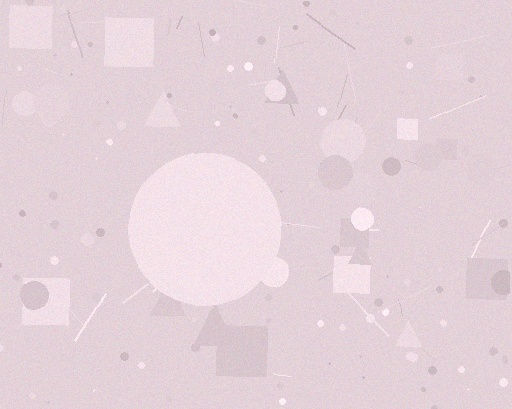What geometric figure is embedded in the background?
A circle is embedded in the background.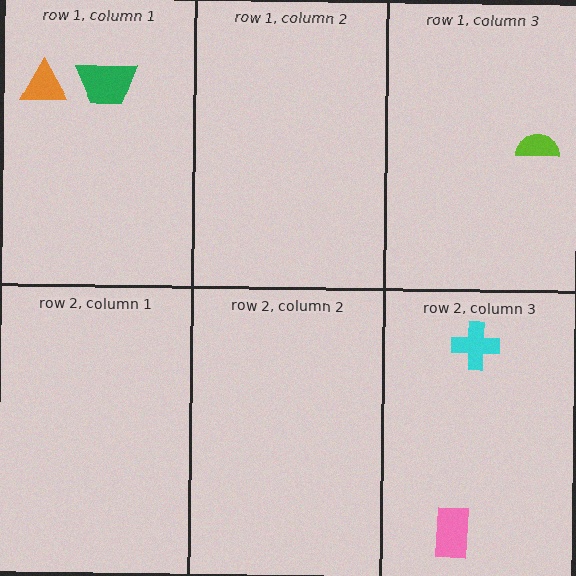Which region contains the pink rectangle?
The row 2, column 3 region.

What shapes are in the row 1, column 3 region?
The lime semicircle.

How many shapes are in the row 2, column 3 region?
2.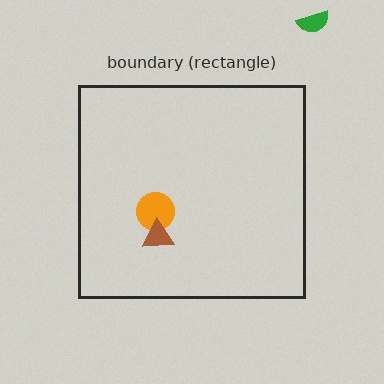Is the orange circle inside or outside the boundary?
Inside.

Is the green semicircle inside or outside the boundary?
Outside.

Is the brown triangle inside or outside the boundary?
Inside.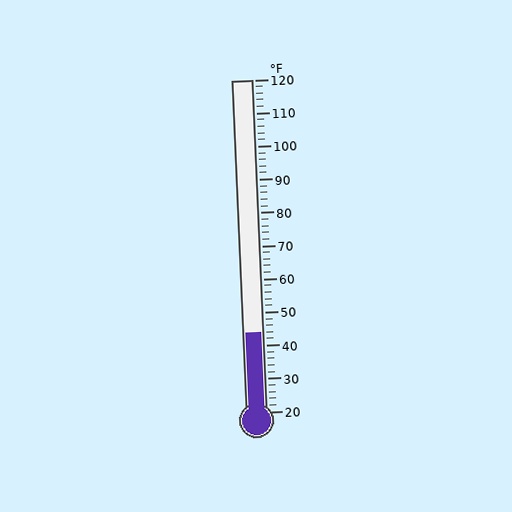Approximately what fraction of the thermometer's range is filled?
The thermometer is filled to approximately 25% of its range.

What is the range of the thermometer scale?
The thermometer scale ranges from 20°F to 120°F.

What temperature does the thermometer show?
The thermometer shows approximately 44°F.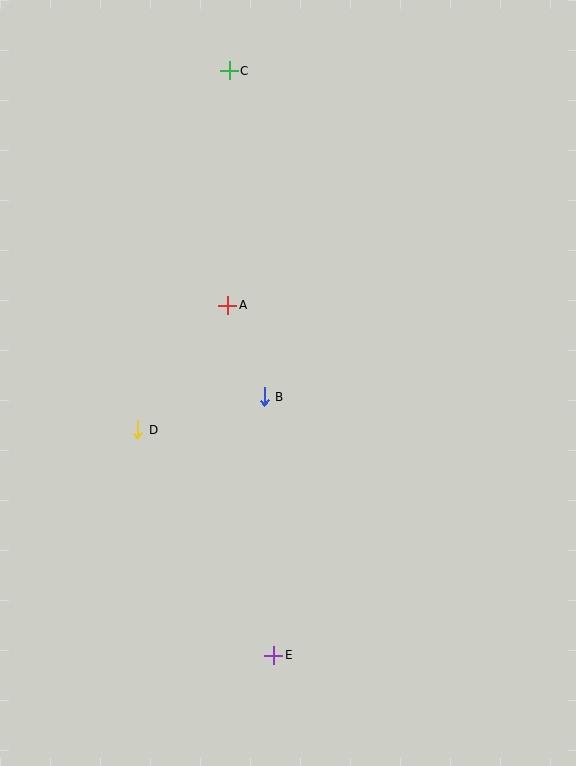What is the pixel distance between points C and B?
The distance between C and B is 328 pixels.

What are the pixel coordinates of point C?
Point C is at (229, 71).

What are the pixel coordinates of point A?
Point A is at (228, 305).